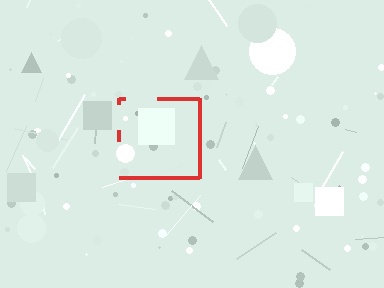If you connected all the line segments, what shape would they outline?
They would outline a square.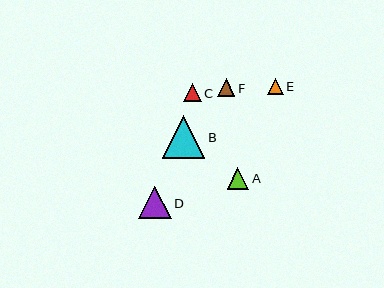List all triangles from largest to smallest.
From largest to smallest: B, D, A, F, C, E.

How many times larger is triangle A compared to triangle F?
Triangle A is approximately 1.2 times the size of triangle F.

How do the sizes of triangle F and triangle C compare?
Triangle F and triangle C are approximately the same size.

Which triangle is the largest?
Triangle B is the largest with a size of approximately 42 pixels.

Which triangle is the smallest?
Triangle E is the smallest with a size of approximately 16 pixels.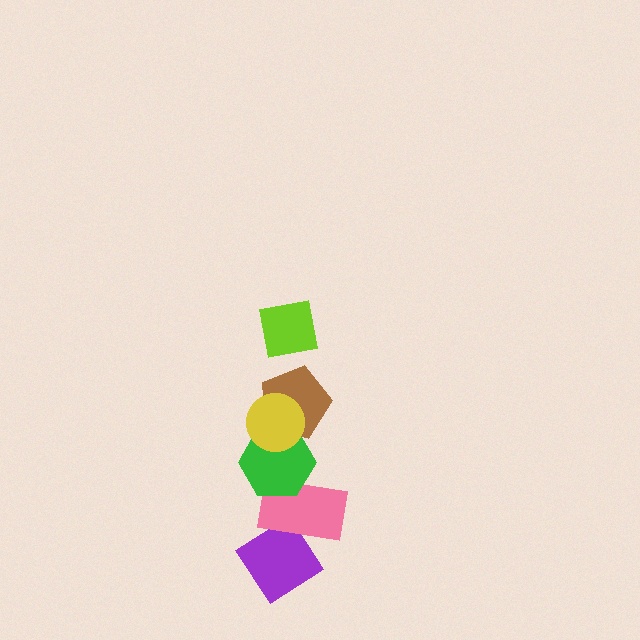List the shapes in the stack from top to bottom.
From top to bottom: the lime square, the yellow circle, the brown pentagon, the green hexagon, the pink rectangle, the purple diamond.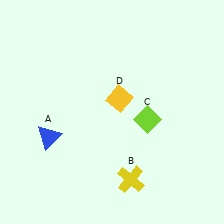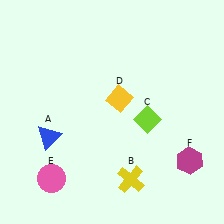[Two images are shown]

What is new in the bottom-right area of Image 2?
A magenta hexagon (F) was added in the bottom-right area of Image 2.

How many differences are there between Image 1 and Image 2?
There are 2 differences between the two images.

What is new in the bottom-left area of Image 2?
A pink circle (E) was added in the bottom-left area of Image 2.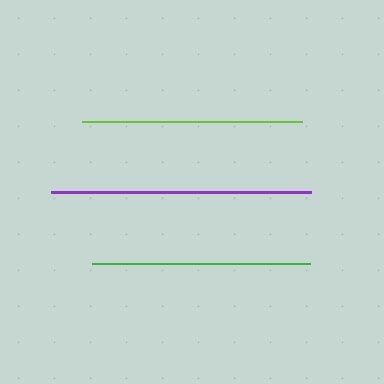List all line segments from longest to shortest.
From longest to shortest: purple, lime, green.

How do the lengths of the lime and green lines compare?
The lime and green lines are approximately the same length.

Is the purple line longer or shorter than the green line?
The purple line is longer than the green line.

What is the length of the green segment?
The green segment is approximately 218 pixels long.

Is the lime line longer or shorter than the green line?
The lime line is longer than the green line.